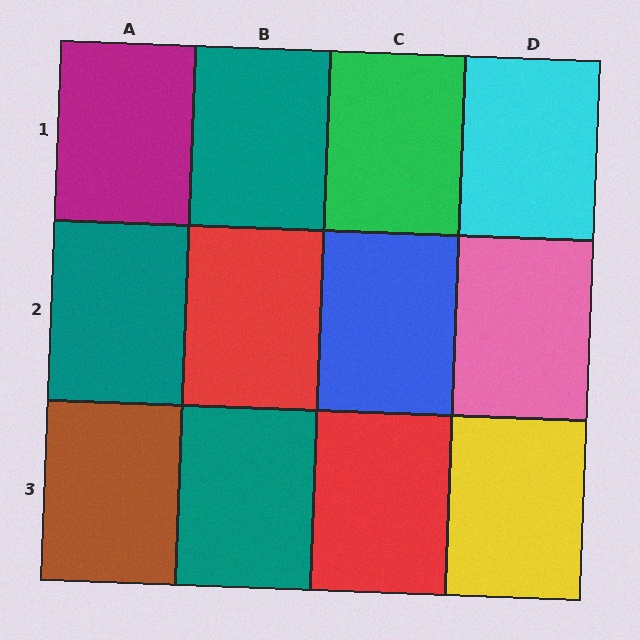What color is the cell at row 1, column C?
Green.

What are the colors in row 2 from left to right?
Teal, red, blue, pink.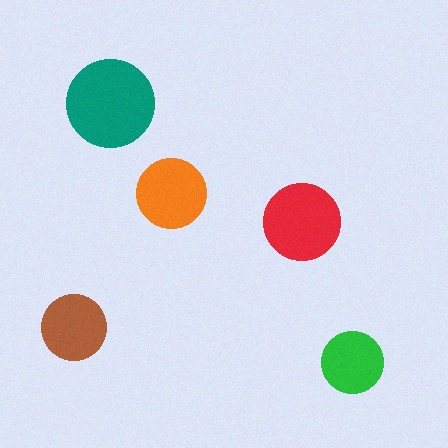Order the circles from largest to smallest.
the teal one, the red one, the orange one, the brown one, the green one.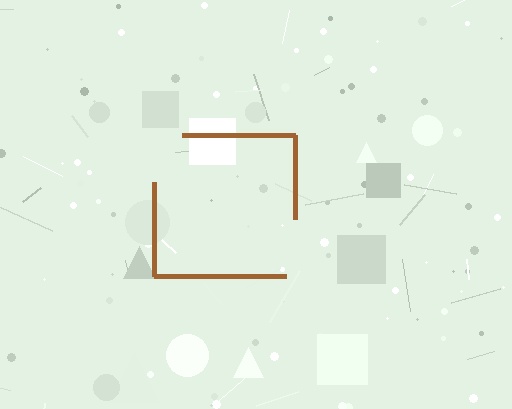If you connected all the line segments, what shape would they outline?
They would outline a square.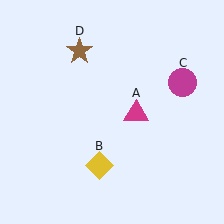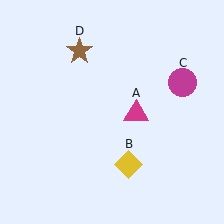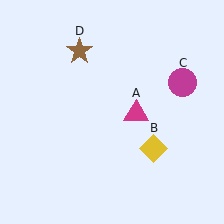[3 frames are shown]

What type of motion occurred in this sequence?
The yellow diamond (object B) rotated counterclockwise around the center of the scene.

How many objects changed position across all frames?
1 object changed position: yellow diamond (object B).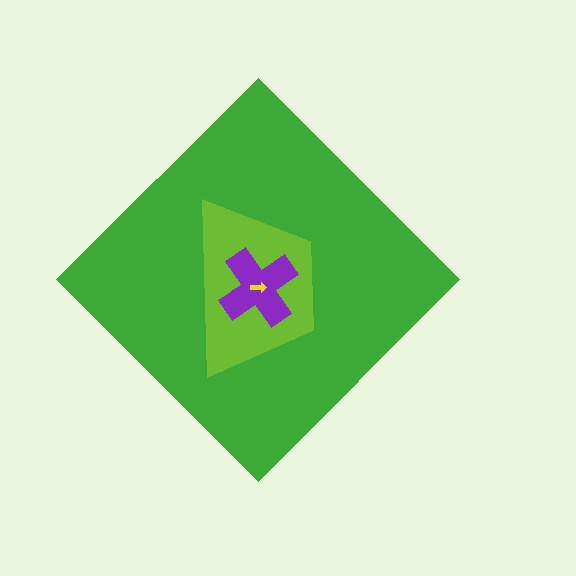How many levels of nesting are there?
4.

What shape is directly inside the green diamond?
The lime trapezoid.